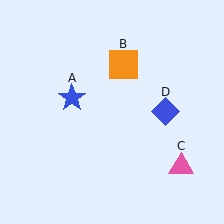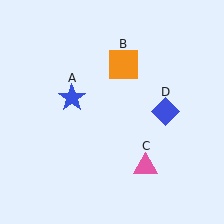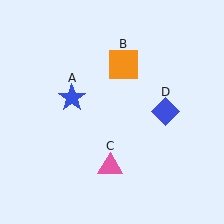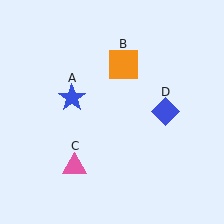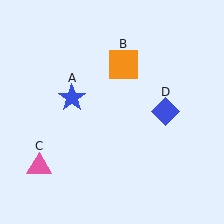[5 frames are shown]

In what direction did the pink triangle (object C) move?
The pink triangle (object C) moved left.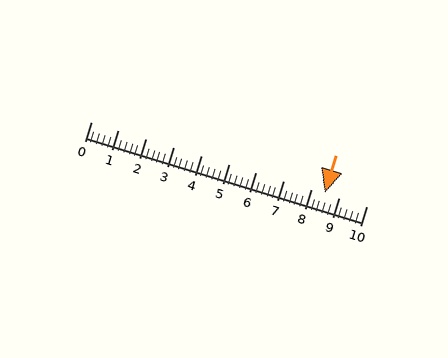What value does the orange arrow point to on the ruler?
The orange arrow points to approximately 8.5.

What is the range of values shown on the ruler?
The ruler shows values from 0 to 10.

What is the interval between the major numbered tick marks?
The major tick marks are spaced 1 units apart.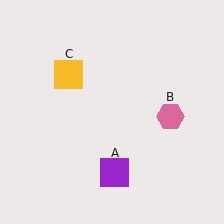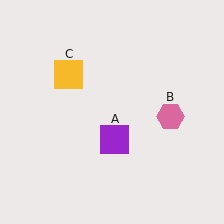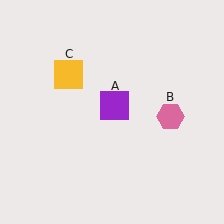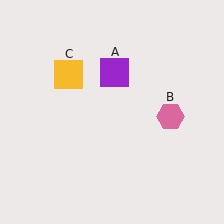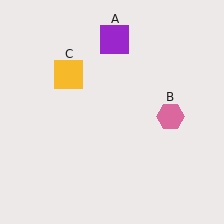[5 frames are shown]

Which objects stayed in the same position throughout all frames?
Pink hexagon (object B) and yellow square (object C) remained stationary.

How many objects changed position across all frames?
1 object changed position: purple square (object A).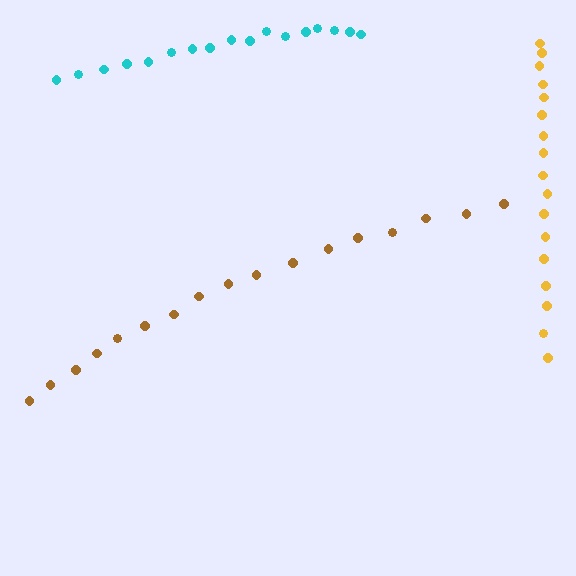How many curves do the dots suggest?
There are 3 distinct paths.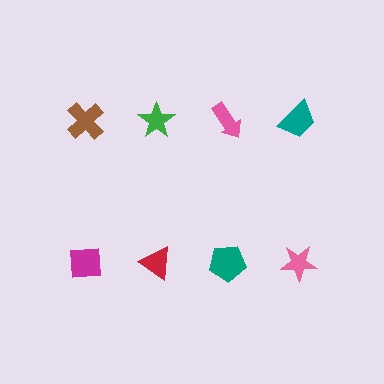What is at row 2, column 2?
A red triangle.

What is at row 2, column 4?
A pink star.